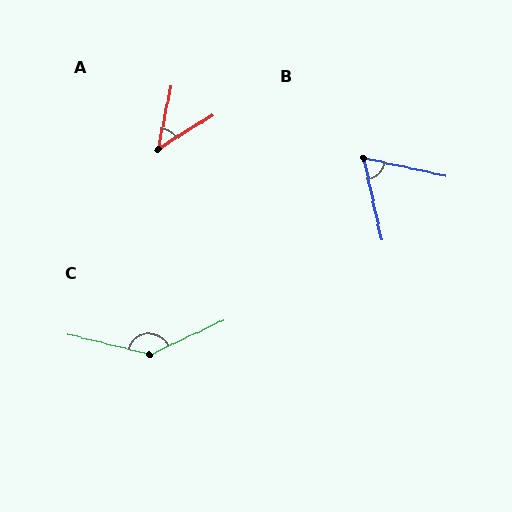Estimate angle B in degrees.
Approximately 65 degrees.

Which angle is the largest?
C, at approximately 141 degrees.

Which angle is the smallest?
A, at approximately 46 degrees.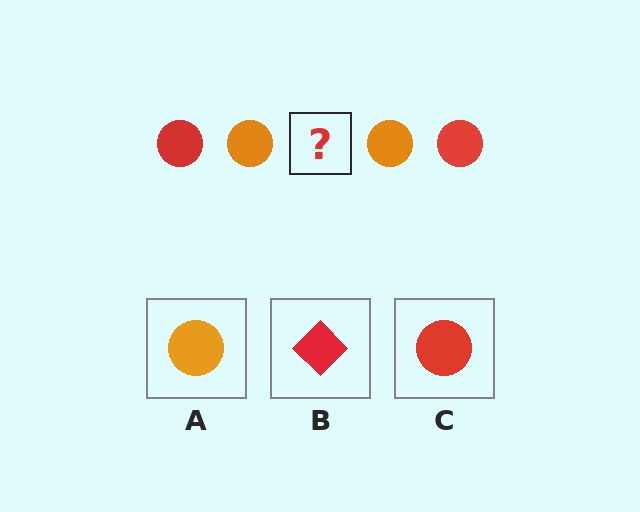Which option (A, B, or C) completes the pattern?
C.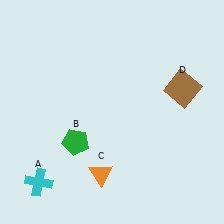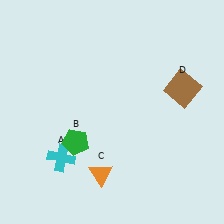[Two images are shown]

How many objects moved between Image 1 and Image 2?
1 object moved between the two images.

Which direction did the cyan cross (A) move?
The cyan cross (A) moved up.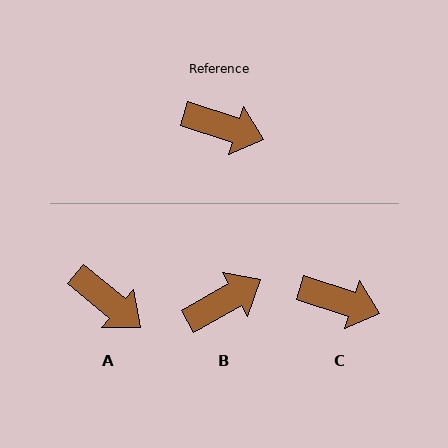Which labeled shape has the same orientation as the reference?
C.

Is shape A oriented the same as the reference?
No, it is off by about 22 degrees.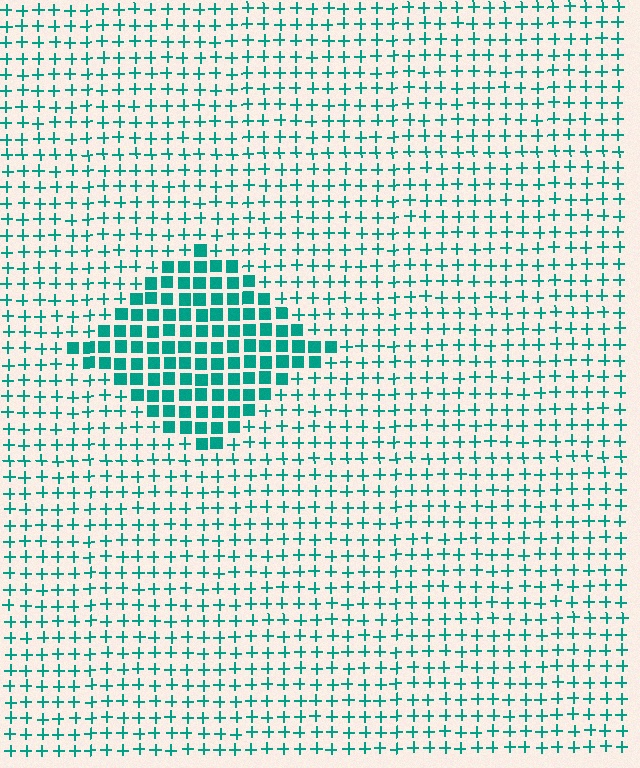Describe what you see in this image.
The image is filled with small teal elements arranged in a uniform grid. A diamond-shaped region contains squares, while the surrounding area contains plus signs. The boundary is defined purely by the change in element shape.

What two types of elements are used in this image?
The image uses squares inside the diamond region and plus signs outside it.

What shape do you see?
I see a diamond.